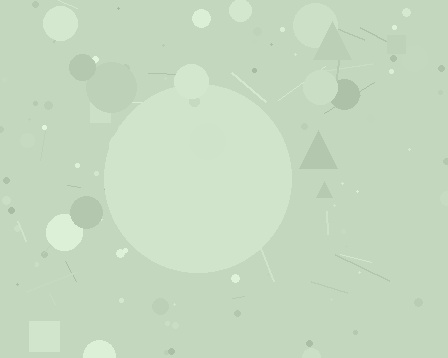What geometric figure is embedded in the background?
A circle is embedded in the background.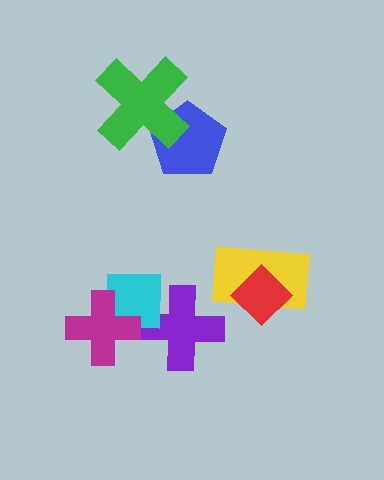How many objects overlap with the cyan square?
2 objects overlap with the cyan square.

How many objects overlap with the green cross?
1 object overlaps with the green cross.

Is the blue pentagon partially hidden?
Yes, it is partially covered by another shape.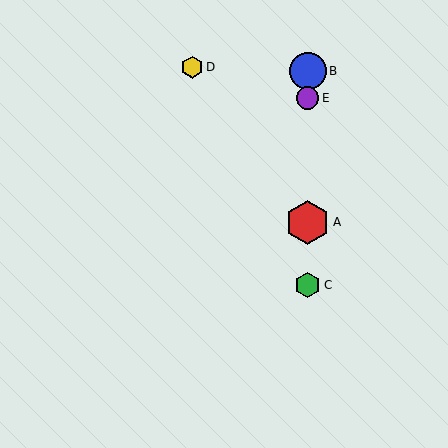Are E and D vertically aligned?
No, E is at x≈308 and D is at x≈192.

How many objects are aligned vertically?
4 objects (A, B, C, E) are aligned vertically.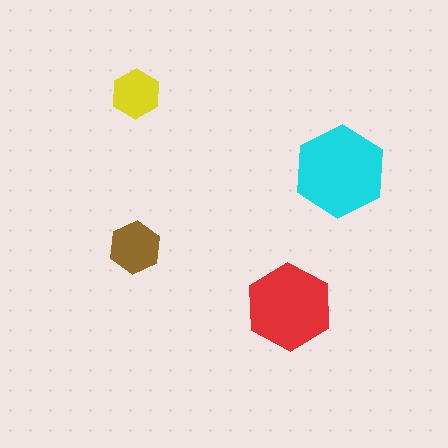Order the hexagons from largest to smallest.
the cyan one, the red one, the brown one, the yellow one.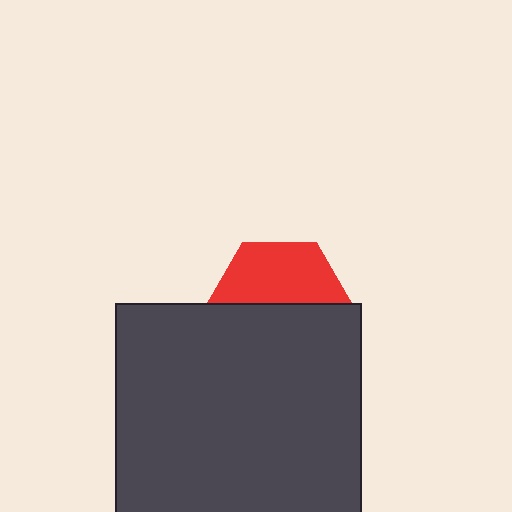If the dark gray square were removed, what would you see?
You would see the complete red hexagon.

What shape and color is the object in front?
The object in front is a dark gray square.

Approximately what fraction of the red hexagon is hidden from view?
Roughly 53% of the red hexagon is hidden behind the dark gray square.